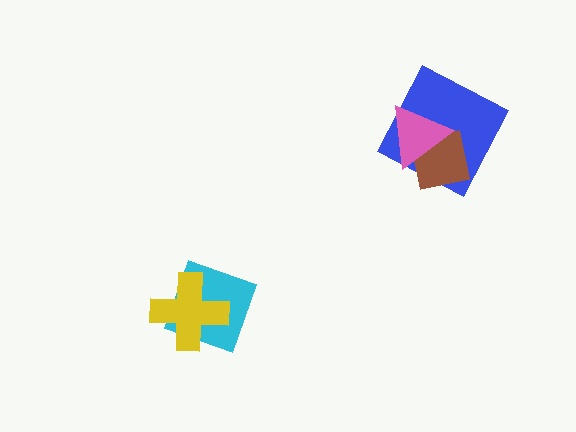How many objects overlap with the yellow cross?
1 object overlaps with the yellow cross.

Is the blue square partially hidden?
Yes, it is partially covered by another shape.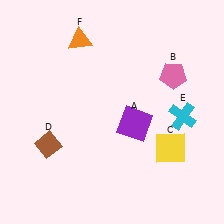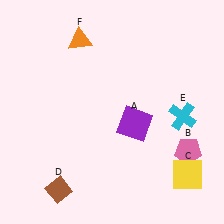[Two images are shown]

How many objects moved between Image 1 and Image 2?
3 objects moved between the two images.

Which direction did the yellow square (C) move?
The yellow square (C) moved down.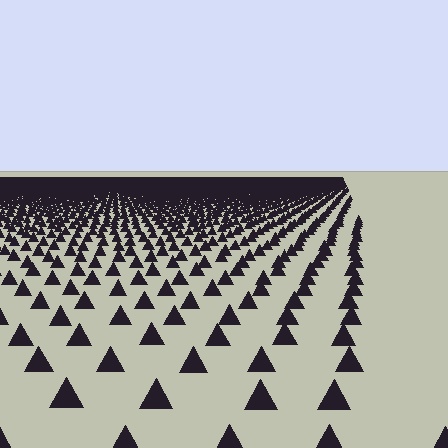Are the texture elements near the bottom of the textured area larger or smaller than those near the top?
Larger. Near the bottom, elements are closer to the viewer and appear at a bigger on-screen size.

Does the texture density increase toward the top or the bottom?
Density increases toward the top.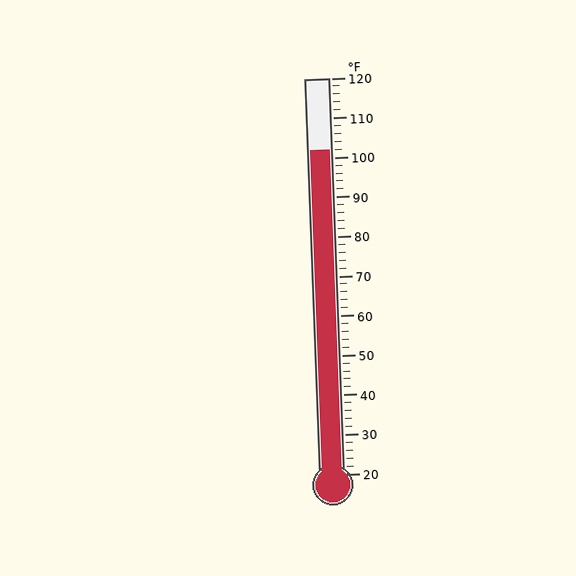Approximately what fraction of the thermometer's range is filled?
The thermometer is filled to approximately 80% of its range.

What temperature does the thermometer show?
The thermometer shows approximately 102°F.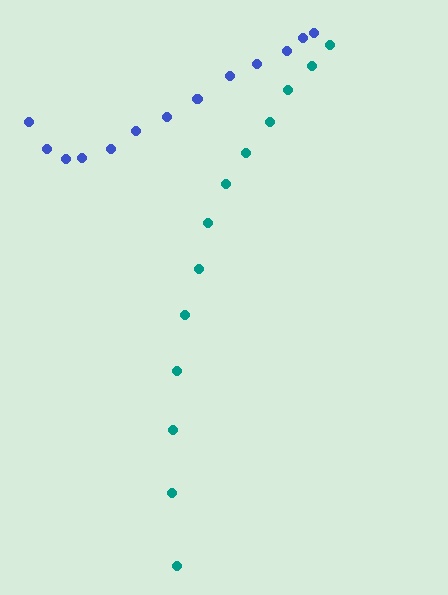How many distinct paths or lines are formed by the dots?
There are 2 distinct paths.